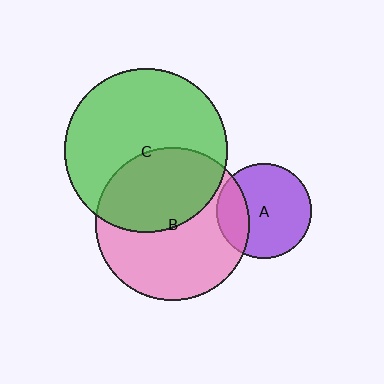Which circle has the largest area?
Circle C (green).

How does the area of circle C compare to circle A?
Approximately 2.9 times.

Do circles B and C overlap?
Yes.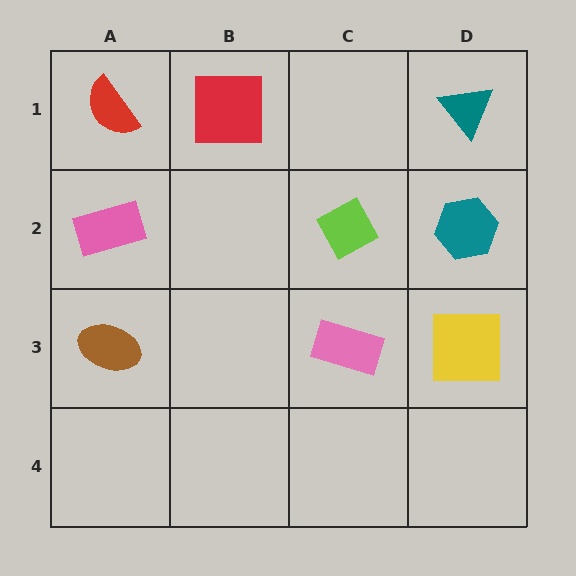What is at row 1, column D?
A teal triangle.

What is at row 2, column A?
A pink rectangle.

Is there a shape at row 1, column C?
No, that cell is empty.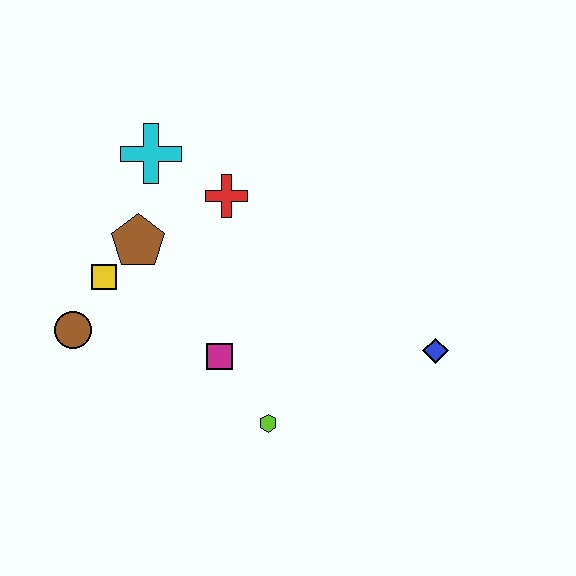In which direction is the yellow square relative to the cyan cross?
The yellow square is below the cyan cross.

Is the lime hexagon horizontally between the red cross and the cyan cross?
No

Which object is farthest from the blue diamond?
The brown circle is farthest from the blue diamond.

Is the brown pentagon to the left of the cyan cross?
Yes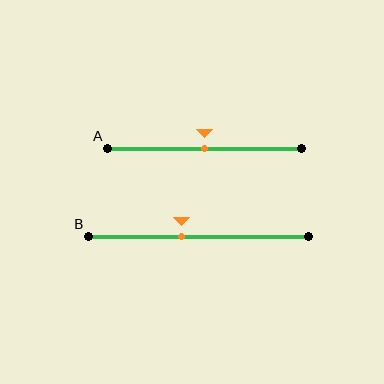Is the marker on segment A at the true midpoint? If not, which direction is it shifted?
Yes, the marker on segment A is at the true midpoint.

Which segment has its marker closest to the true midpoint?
Segment A has its marker closest to the true midpoint.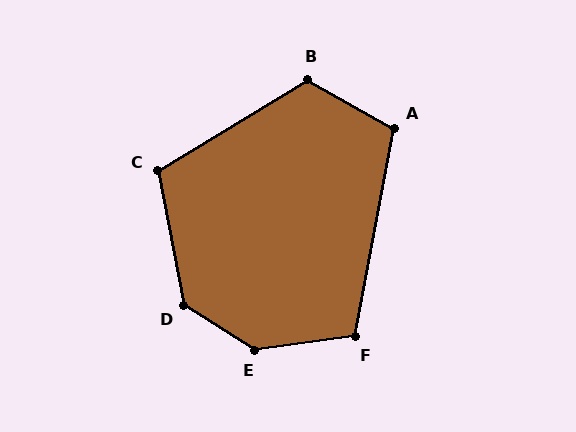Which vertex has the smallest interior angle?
F, at approximately 108 degrees.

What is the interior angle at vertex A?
Approximately 109 degrees (obtuse).